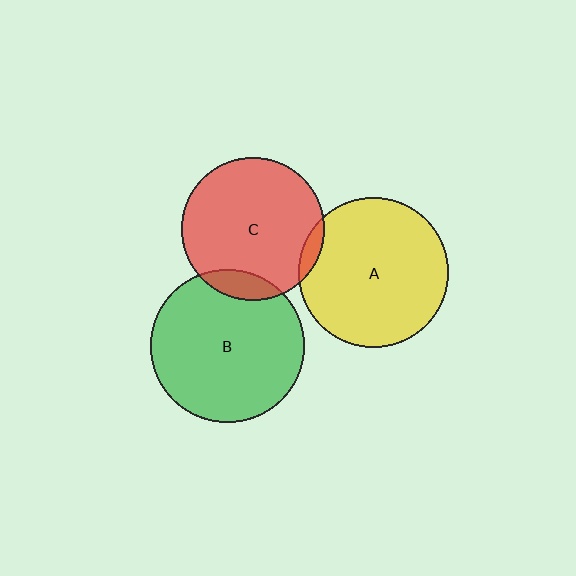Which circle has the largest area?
Circle B (green).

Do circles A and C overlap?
Yes.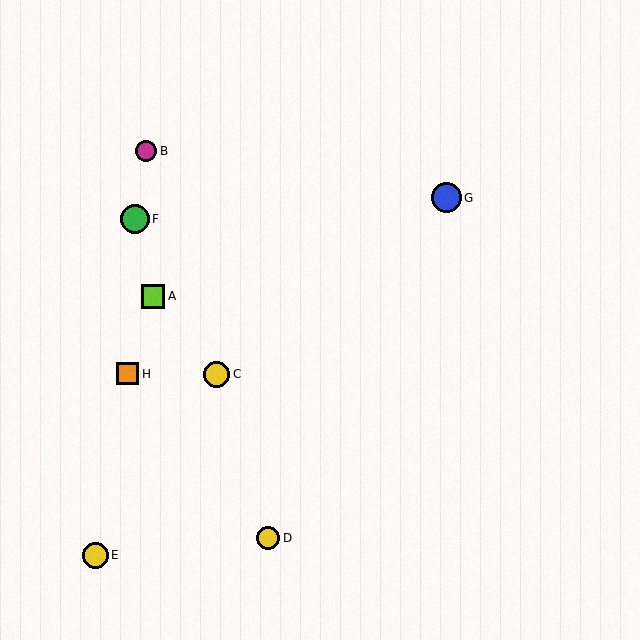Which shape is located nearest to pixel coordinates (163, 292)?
The lime square (labeled A) at (153, 296) is nearest to that location.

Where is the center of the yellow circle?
The center of the yellow circle is at (217, 374).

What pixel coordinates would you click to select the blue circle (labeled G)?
Click at (446, 198) to select the blue circle G.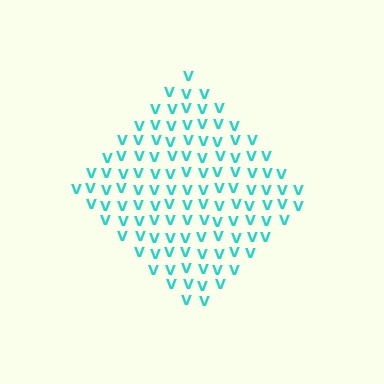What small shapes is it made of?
It is made of small letter V's.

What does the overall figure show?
The overall figure shows a diamond.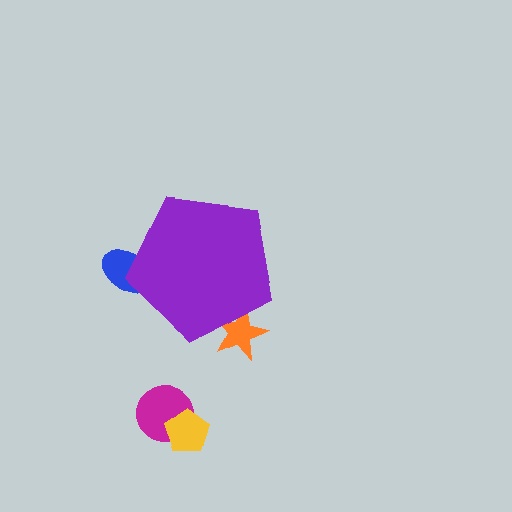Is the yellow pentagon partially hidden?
No, the yellow pentagon is fully visible.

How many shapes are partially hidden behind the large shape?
2 shapes are partially hidden.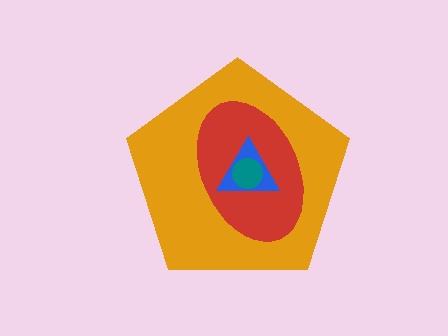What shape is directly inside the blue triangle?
The teal circle.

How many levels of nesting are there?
4.